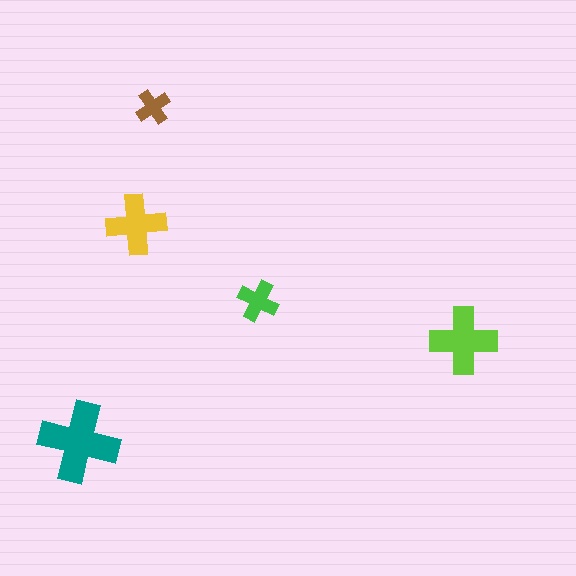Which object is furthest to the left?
The teal cross is leftmost.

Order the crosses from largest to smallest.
the teal one, the lime one, the yellow one, the green one, the brown one.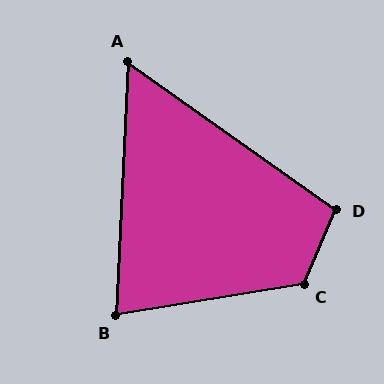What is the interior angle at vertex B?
Approximately 78 degrees (acute).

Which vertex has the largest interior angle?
C, at approximately 122 degrees.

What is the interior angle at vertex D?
Approximately 102 degrees (obtuse).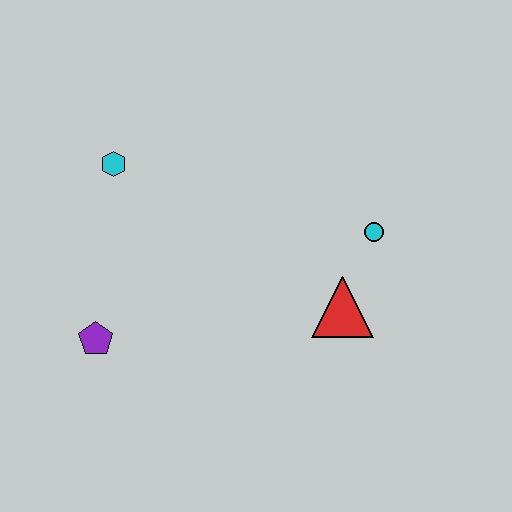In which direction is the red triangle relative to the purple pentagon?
The red triangle is to the right of the purple pentagon.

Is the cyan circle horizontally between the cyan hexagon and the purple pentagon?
No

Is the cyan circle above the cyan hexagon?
No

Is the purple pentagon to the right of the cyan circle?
No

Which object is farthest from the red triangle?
The cyan hexagon is farthest from the red triangle.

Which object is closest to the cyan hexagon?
The purple pentagon is closest to the cyan hexagon.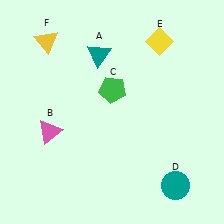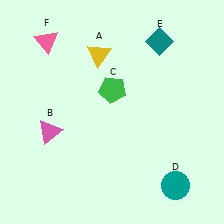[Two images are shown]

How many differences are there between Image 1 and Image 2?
There are 3 differences between the two images.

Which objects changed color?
A changed from teal to yellow. E changed from yellow to teal. F changed from yellow to pink.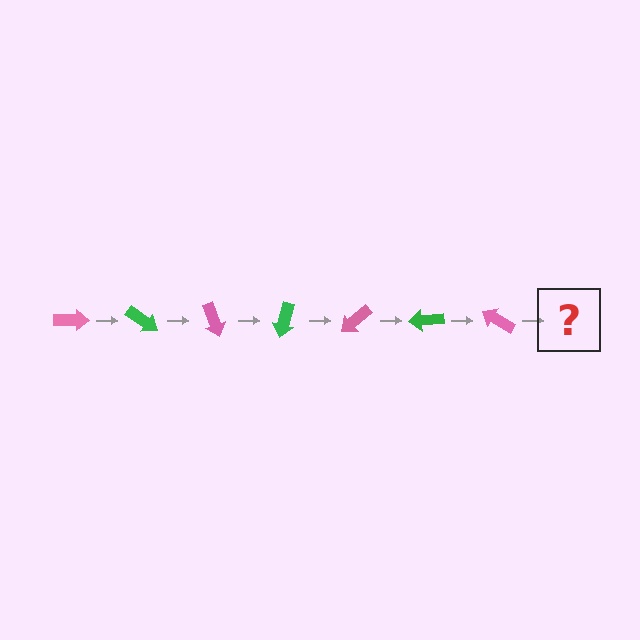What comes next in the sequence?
The next element should be a green arrow, rotated 245 degrees from the start.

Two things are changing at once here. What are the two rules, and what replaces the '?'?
The two rules are that it rotates 35 degrees each step and the color cycles through pink and green. The '?' should be a green arrow, rotated 245 degrees from the start.